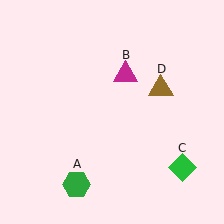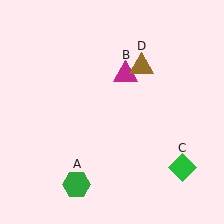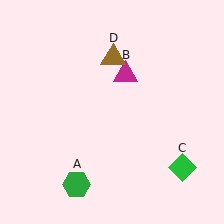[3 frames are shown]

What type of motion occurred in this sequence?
The brown triangle (object D) rotated counterclockwise around the center of the scene.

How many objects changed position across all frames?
1 object changed position: brown triangle (object D).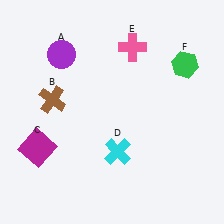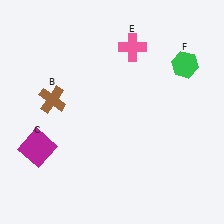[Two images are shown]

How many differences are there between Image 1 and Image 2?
There are 2 differences between the two images.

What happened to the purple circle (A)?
The purple circle (A) was removed in Image 2. It was in the top-left area of Image 1.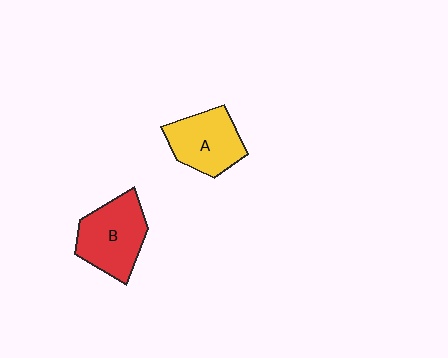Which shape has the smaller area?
Shape A (yellow).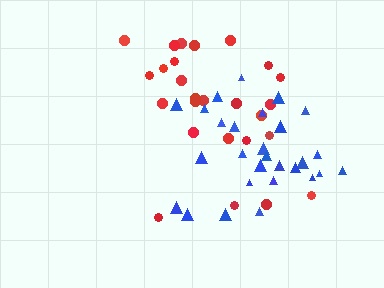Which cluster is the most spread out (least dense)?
Red.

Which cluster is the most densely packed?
Blue.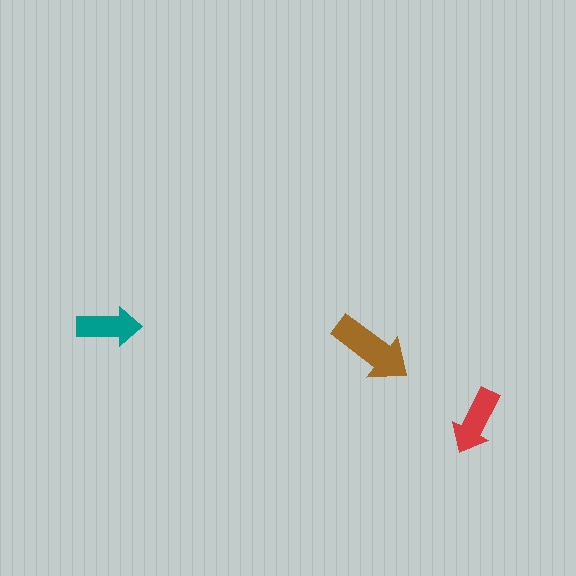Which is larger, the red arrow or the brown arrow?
The brown one.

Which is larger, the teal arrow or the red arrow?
The red one.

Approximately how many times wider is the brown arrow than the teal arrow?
About 1.5 times wider.